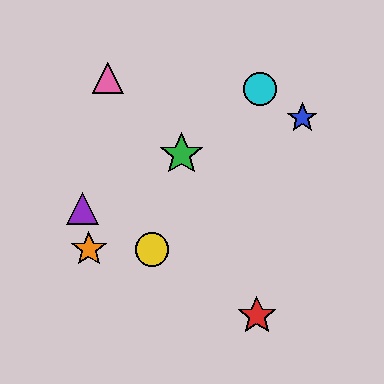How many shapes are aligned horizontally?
2 shapes (the yellow circle, the orange star) are aligned horizontally.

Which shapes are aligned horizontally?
The yellow circle, the orange star are aligned horizontally.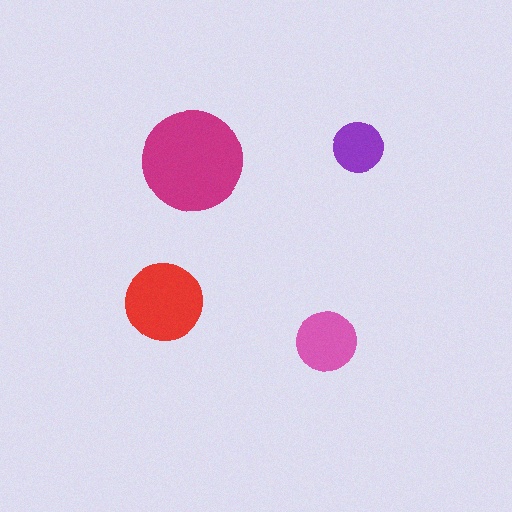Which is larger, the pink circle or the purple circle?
The pink one.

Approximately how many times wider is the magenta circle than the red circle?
About 1.5 times wider.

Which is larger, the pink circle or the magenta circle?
The magenta one.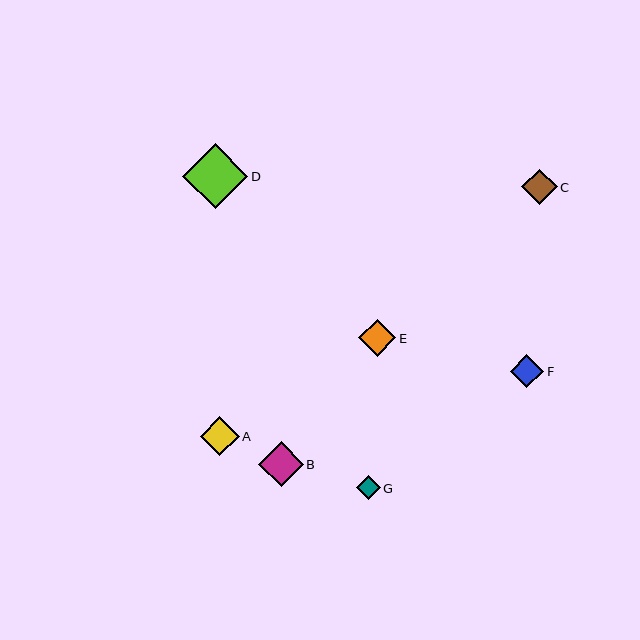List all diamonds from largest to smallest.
From largest to smallest: D, B, A, E, C, F, G.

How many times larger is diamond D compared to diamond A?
Diamond D is approximately 1.7 times the size of diamond A.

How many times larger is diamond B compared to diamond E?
Diamond B is approximately 1.2 times the size of diamond E.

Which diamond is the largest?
Diamond D is the largest with a size of approximately 65 pixels.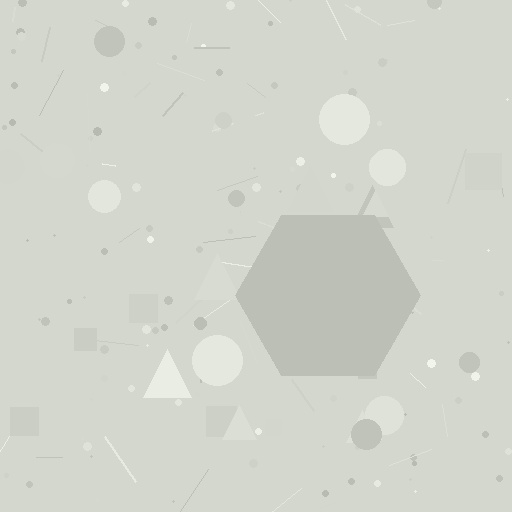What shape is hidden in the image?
A hexagon is hidden in the image.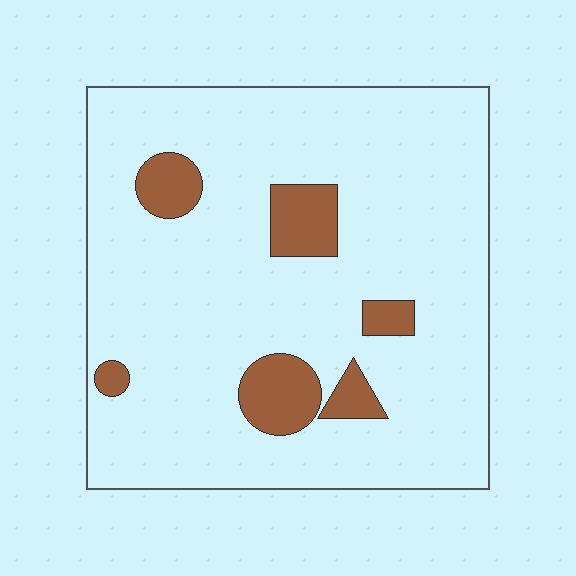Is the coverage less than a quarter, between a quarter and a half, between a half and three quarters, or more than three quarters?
Less than a quarter.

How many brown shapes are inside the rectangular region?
6.